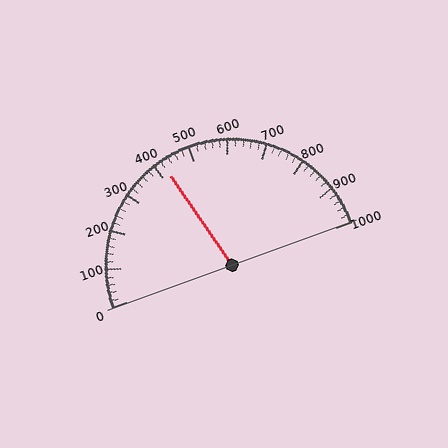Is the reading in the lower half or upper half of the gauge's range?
The reading is in the lower half of the range (0 to 1000).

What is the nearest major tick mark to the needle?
The nearest major tick mark is 400.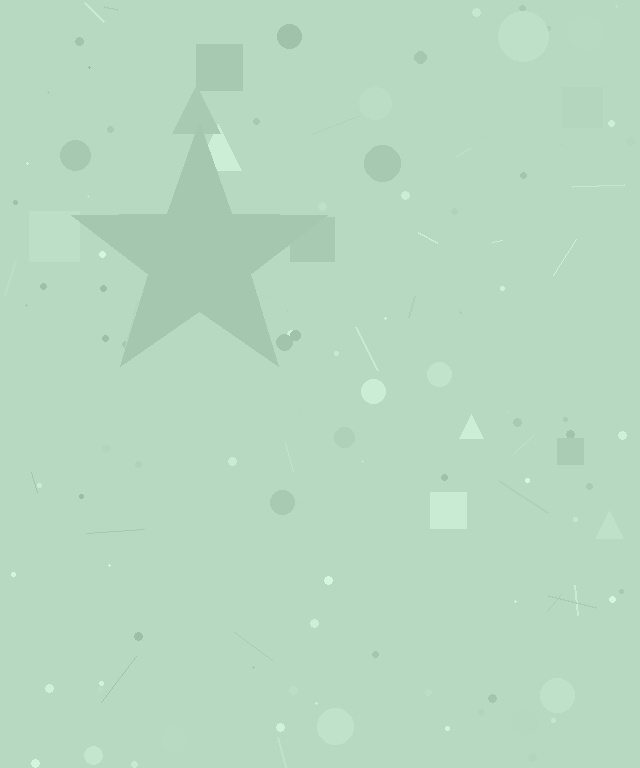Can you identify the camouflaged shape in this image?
The camouflaged shape is a star.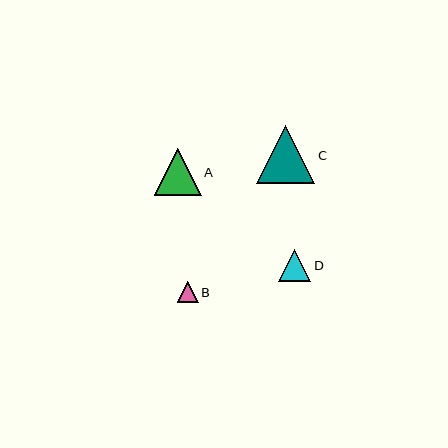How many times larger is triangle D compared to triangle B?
Triangle D is approximately 1.6 times the size of triangle B.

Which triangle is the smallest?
Triangle B is the smallest with a size of approximately 20 pixels.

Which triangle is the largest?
Triangle C is the largest with a size of approximately 58 pixels.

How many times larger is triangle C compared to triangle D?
Triangle C is approximately 1.8 times the size of triangle D.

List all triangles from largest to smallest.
From largest to smallest: C, A, D, B.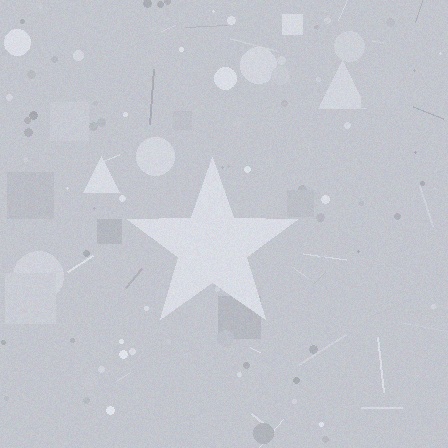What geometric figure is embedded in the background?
A star is embedded in the background.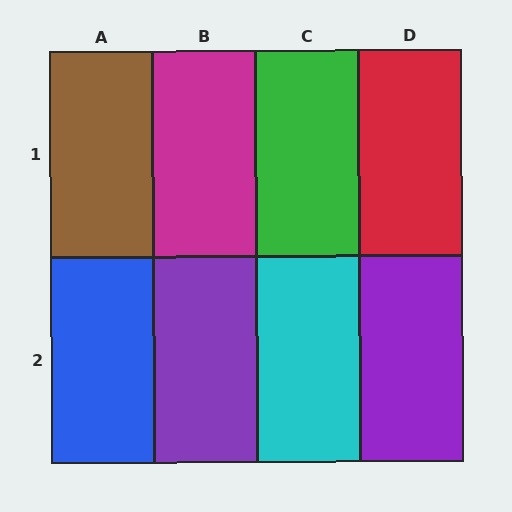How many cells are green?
1 cell is green.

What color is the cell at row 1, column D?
Red.